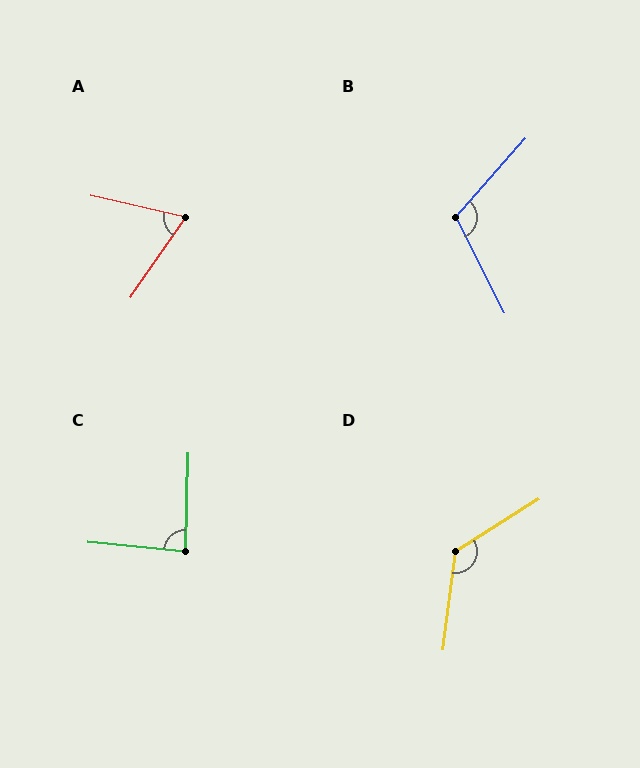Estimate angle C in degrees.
Approximately 86 degrees.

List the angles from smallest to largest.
A (68°), C (86°), B (111°), D (130°).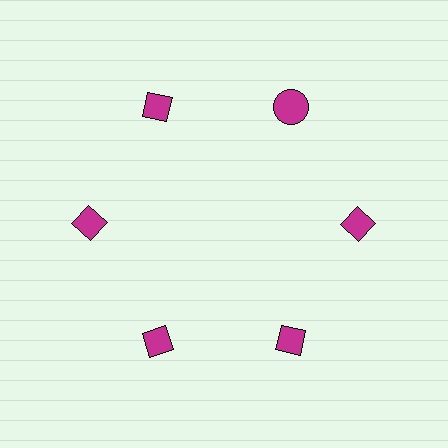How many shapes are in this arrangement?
There are 6 shapes arranged in a ring pattern.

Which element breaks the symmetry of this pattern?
The magenta circle at roughly the 1 o'clock position breaks the symmetry. All other shapes are magenta diamonds.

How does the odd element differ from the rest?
It has a different shape: circle instead of diamond.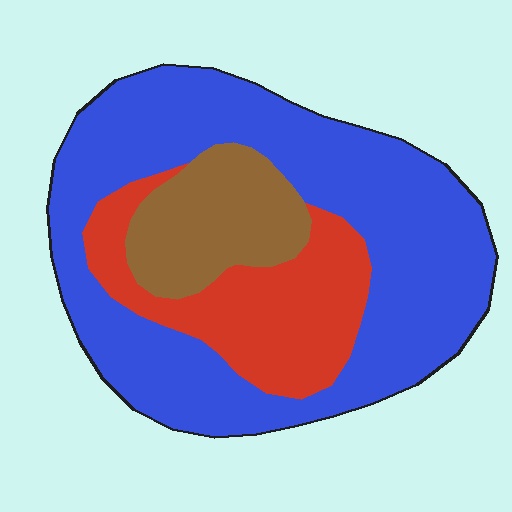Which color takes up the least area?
Brown, at roughly 15%.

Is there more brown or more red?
Red.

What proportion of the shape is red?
Red takes up about one fifth (1/5) of the shape.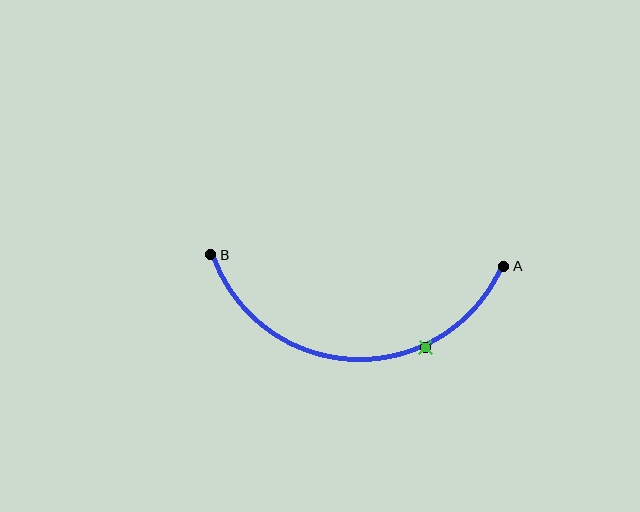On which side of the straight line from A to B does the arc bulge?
The arc bulges below the straight line connecting A and B.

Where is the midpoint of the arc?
The arc midpoint is the point on the curve farthest from the straight line joining A and B. It sits below that line.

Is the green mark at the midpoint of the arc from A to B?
No. The green mark lies on the arc but is closer to endpoint A. The arc midpoint would be at the point on the curve equidistant along the arc from both A and B.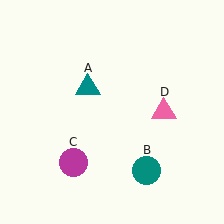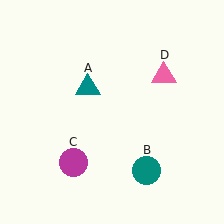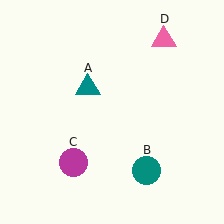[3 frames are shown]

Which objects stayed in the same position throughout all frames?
Teal triangle (object A) and teal circle (object B) and magenta circle (object C) remained stationary.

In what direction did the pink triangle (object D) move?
The pink triangle (object D) moved up.